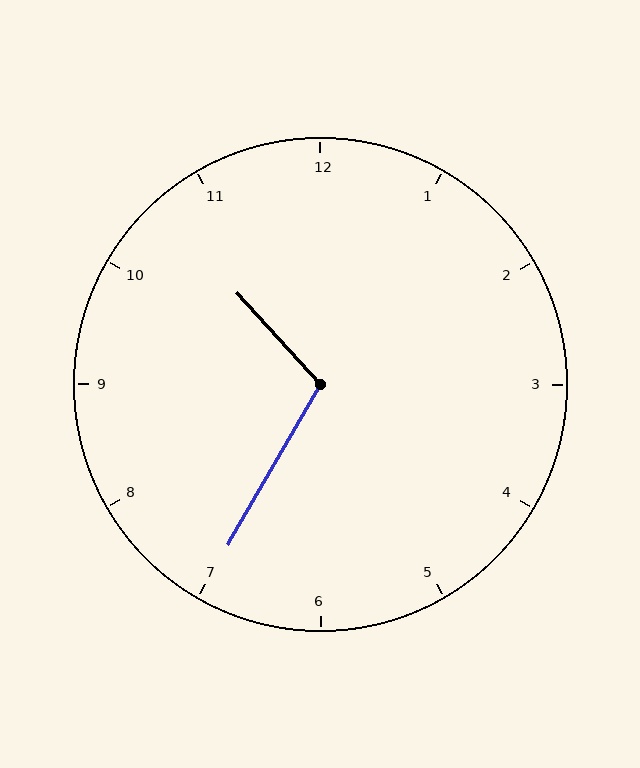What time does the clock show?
10:35.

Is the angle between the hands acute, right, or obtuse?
It is obtuse.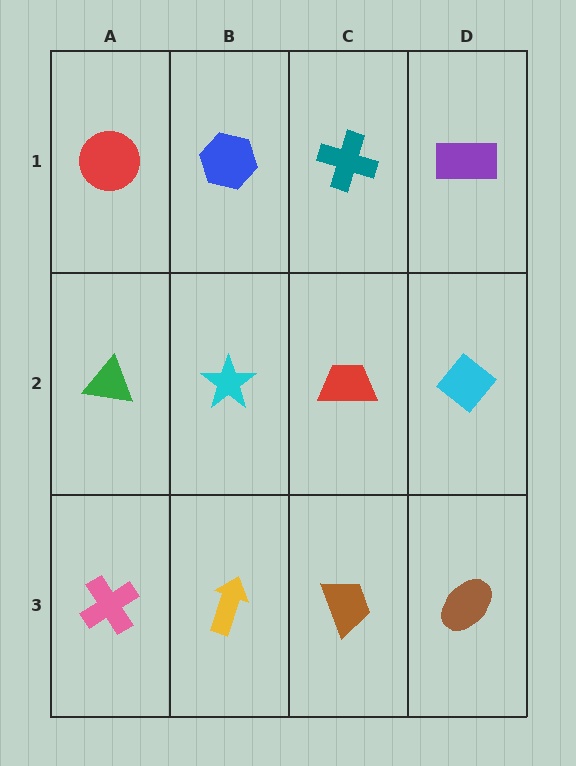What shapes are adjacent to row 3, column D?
A cyan diamond (row 2, column D), a brown trapezoid (row 3, column C).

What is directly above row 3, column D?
A cyan diamond.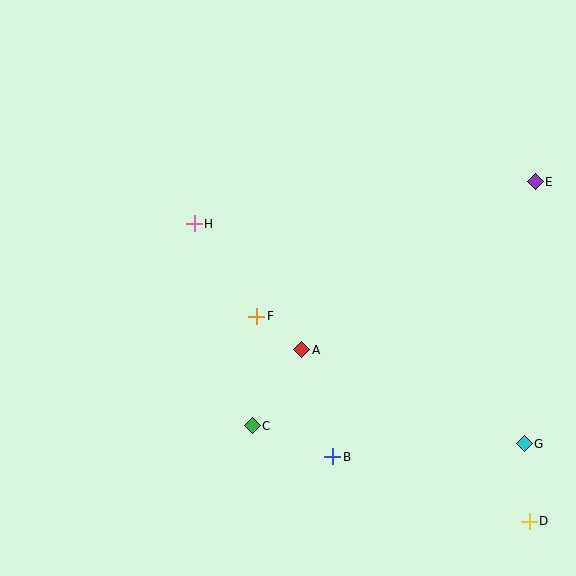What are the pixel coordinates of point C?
Point C is at (252, 426).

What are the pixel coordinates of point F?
Point F is at (257, 316).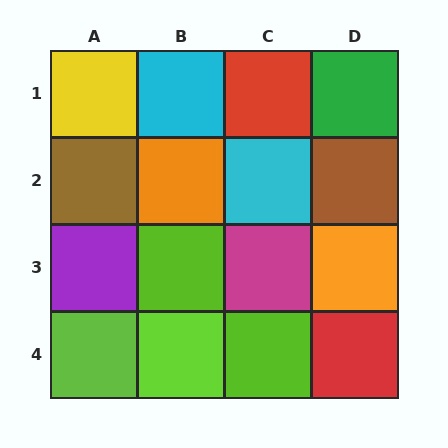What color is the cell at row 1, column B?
Cyan.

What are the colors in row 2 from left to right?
Brown, orange, cyan, brown.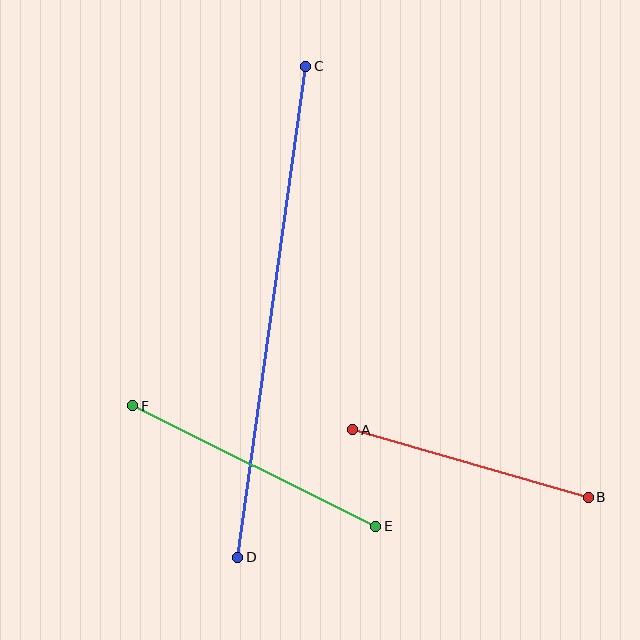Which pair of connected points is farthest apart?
Points C and D are farthest apart.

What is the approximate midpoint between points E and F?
The midpoint is at approximately (254, 466) pixels.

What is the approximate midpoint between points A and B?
The midpoint is at approximately (471, 464) pixels.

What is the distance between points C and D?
The distance is approximately 496 pixels.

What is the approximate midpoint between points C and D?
The midpoint is at approximately (272, 312) pixels.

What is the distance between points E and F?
The distance is approximately 271 pixels.